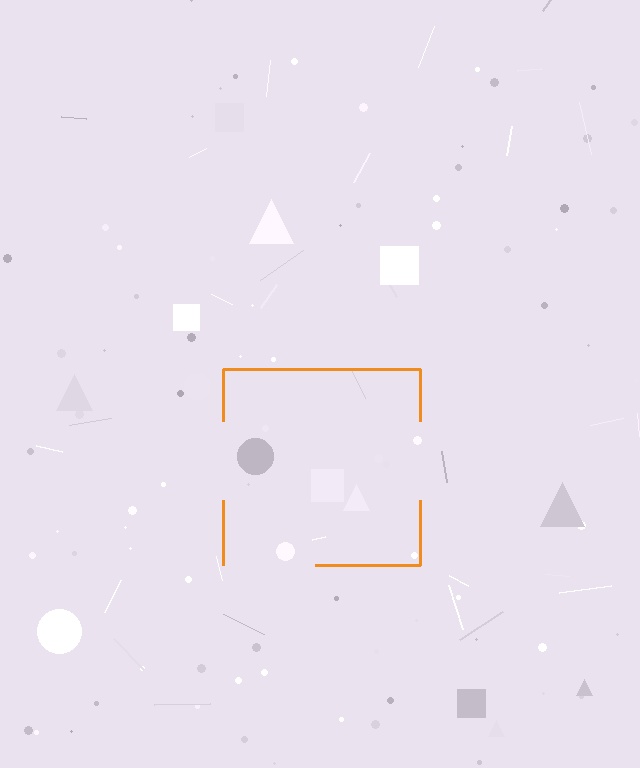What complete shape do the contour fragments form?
The contour fragments form a square.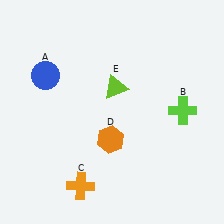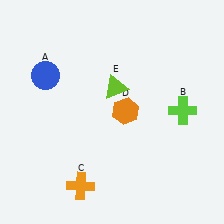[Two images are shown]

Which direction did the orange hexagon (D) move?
The orange hexagon (D) moved up.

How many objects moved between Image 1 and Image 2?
1 object moved between the two images.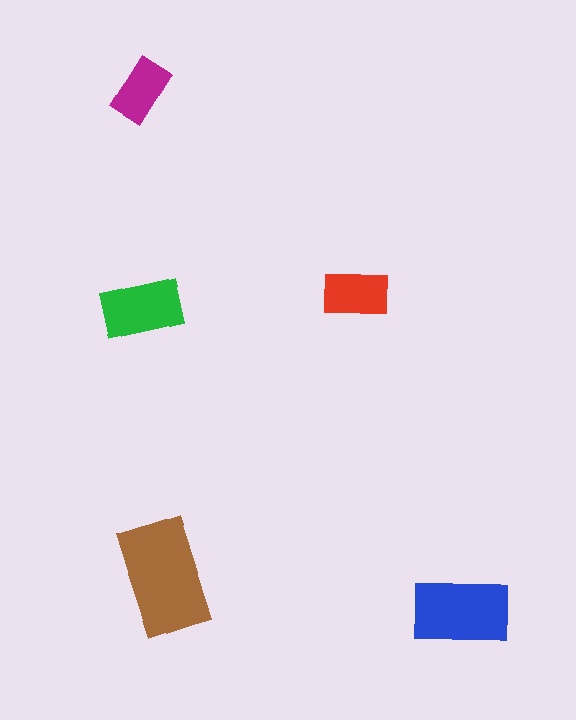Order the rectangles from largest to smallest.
the brown one, the blue one, the green one, the red one, the magenta one.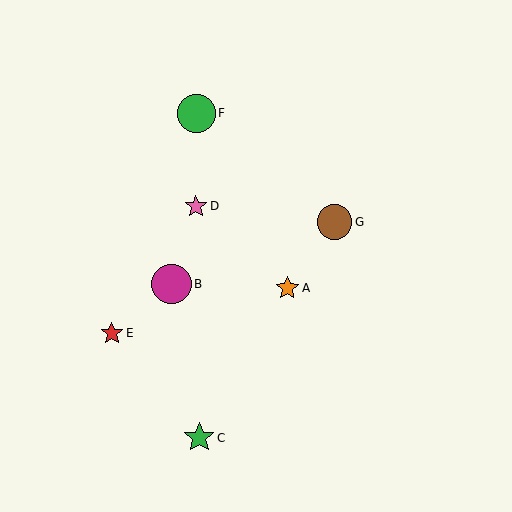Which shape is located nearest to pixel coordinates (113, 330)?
The red star (labeled E) at (112, 333) is nearest to that location.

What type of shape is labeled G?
Shape G is a brown circle.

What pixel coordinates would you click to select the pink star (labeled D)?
Click at (196, 206) to select the pink star D.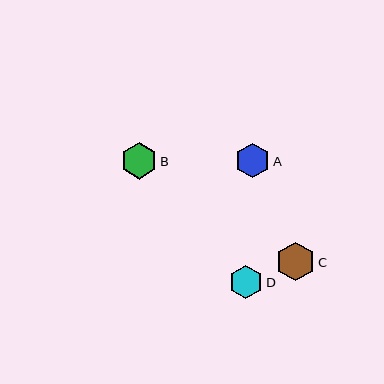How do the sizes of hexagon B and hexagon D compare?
Hexagon B and hexagon D are approximately the same size.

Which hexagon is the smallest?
Hexagon D is the smallest with a size of approximately 34 pixels.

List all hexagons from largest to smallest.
From largest to smallest: C, B, A, D.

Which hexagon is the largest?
Hexagon C is the largest with a size of approximately 38 pixels.